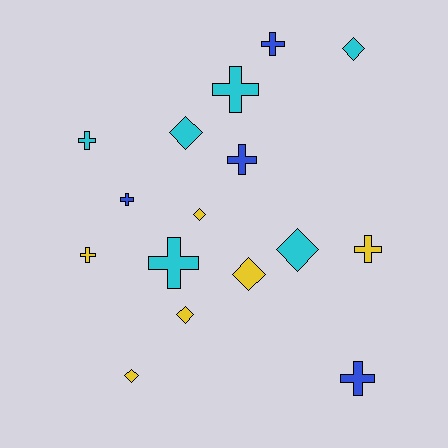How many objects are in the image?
There are 16 objects.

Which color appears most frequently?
Cyan, with 6 objects.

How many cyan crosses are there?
There are 3 cyan crosses.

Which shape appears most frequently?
Cross, with 9 objects.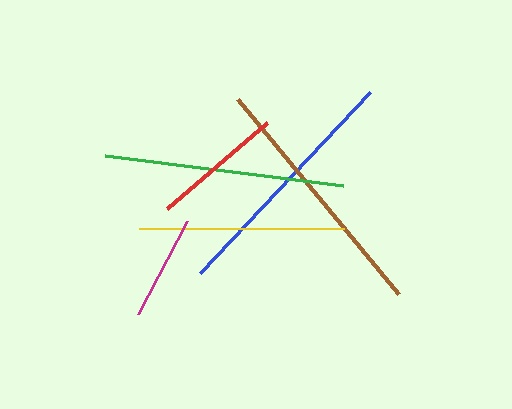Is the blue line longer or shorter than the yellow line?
The blue line is longer than the yellow line.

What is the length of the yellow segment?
The yellow segment is approximately 205 pixels long.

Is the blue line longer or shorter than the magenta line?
The blue line is longer than the magenta line.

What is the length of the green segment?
The green segment is approximately 239 pixels long.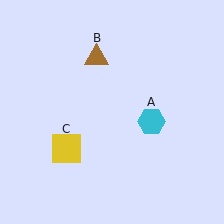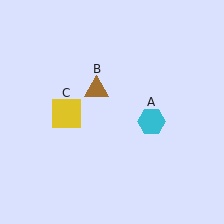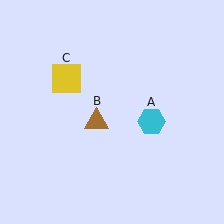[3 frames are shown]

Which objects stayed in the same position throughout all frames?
Cyan hexagon (object A) remained stationary.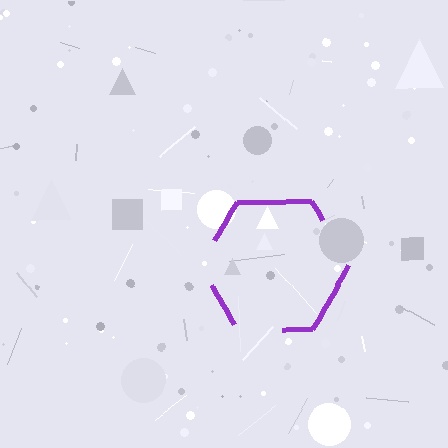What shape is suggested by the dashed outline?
The dashed outline suggests a hexagon.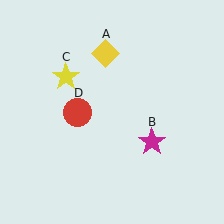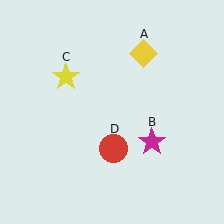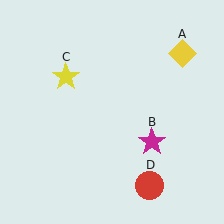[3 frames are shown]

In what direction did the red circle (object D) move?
The red circle (object D) moved down and to the right.